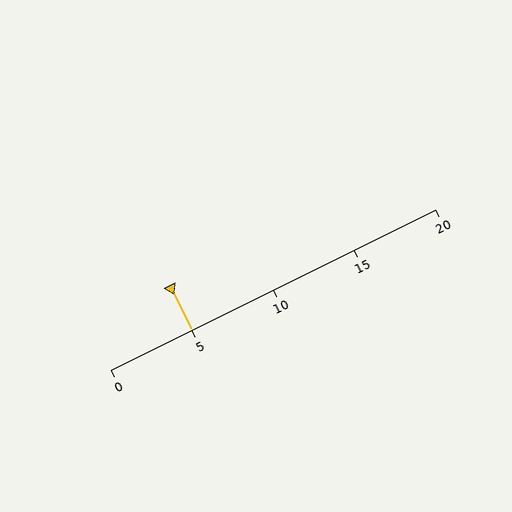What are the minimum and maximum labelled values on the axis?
The axis runs from 0 to 20.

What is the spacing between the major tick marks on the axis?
The major ticks are spaced 5 apart.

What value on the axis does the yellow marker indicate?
The marker indicates approximately 5.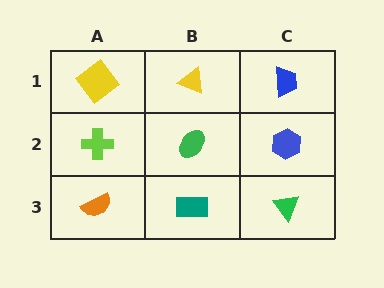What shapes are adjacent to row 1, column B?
A green ellipse (row 2, column B), a yellow diamond (row 1, column A), a blue trapezoid (row 1, column C).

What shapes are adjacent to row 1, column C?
A blue hexagon (row 2, column C), a yellow triangle (row 1, column B).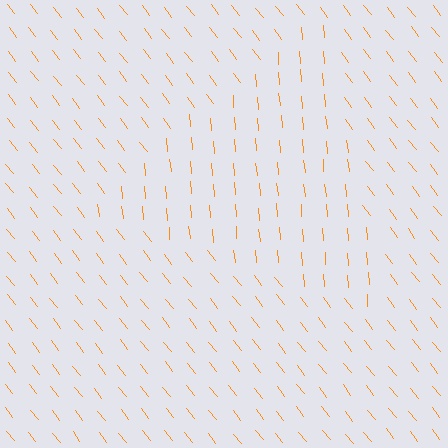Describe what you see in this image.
The image is filled with small orange line segments. A triangle region in the image has lines oriented differently from the surrounding lines, creating a visible texture boundary.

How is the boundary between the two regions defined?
The boundary is defined purely by a change in line orientation (approximately 33 degrees difference). All lines are the same color and thickness.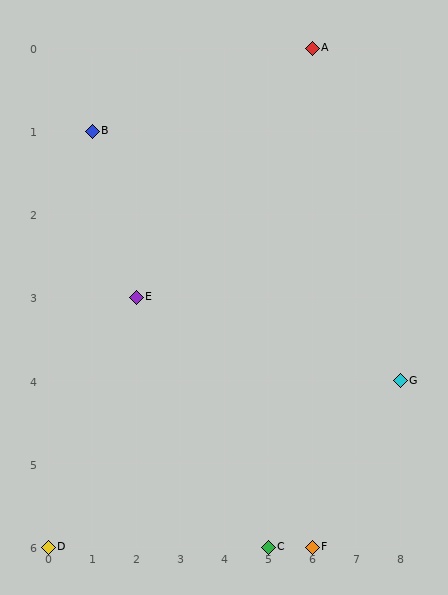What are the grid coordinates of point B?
Point B is at grid coordinates (1, 1).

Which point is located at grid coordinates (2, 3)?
Point E is at (2, 3).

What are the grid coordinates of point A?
Point A is at grid coordinates (6, 0).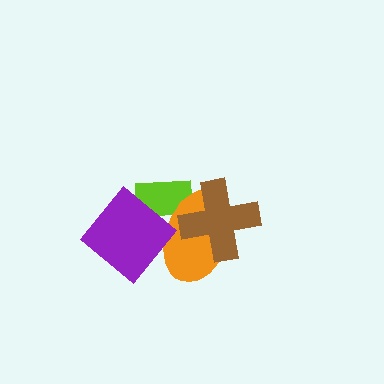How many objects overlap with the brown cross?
2 objects overlap with the brown cross.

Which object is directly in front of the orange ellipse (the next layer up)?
The purple diamond is directly in front of the orange ellipse.